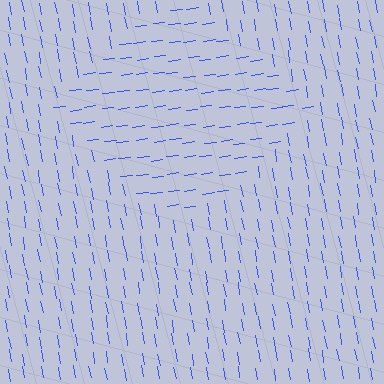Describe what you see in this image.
The image is filled with small blue line segments. A diamond region in the image has lines oriented differently from the surrounding lines, creating a visible texture boundary.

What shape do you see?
I see a diamond.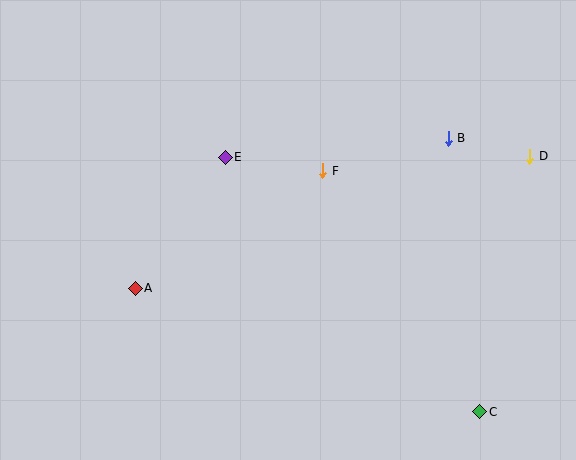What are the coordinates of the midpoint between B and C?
The midpoint between B and C is at (464, 275).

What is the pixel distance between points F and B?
The distance between F and B is 130 pixels.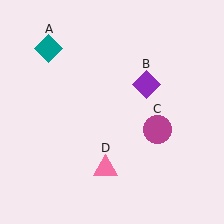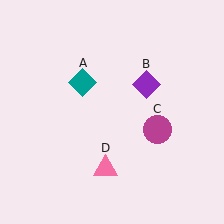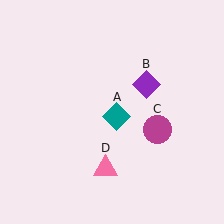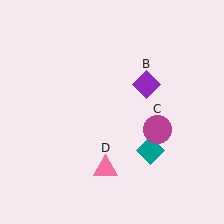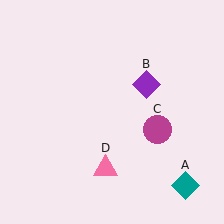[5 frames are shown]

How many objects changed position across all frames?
1 object changed position: teal diamond (object A).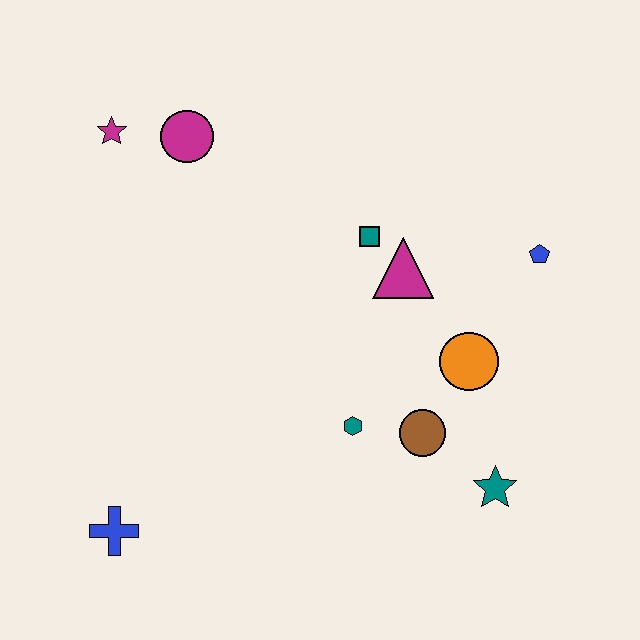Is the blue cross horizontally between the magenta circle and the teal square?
No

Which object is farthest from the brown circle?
The magenta star is farthest from the brown circle.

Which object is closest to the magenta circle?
The magenta star is closest to the magenta circle.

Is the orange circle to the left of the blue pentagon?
Yes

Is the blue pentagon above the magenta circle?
No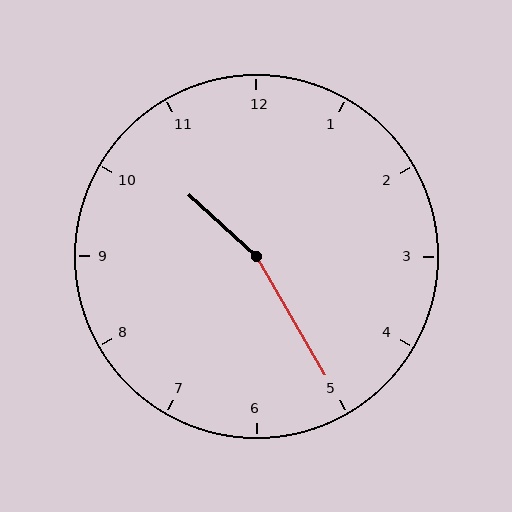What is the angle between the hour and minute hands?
Approximately 162 degrees.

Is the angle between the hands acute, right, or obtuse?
It is obtuse.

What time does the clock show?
10:25.